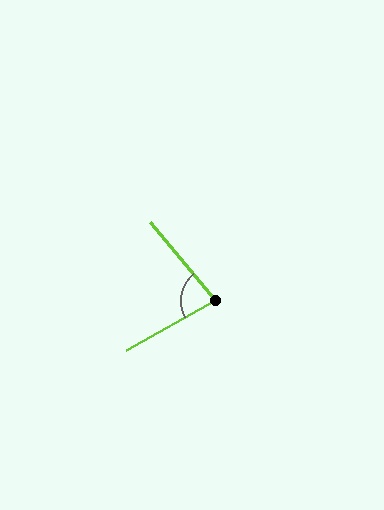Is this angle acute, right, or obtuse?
It is acute.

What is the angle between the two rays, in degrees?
Approximately 80 degrees.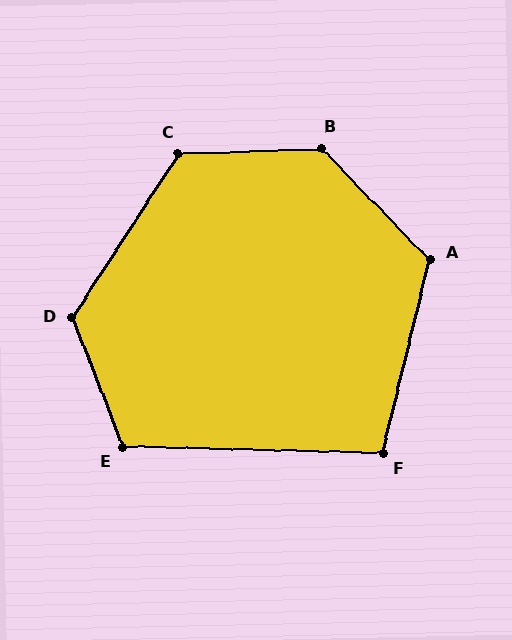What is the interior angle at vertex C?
Approximately 125 degrees (obtuse).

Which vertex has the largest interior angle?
B, at approximately 132 degrees.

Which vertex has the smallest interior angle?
F, at approximately 102 degrees.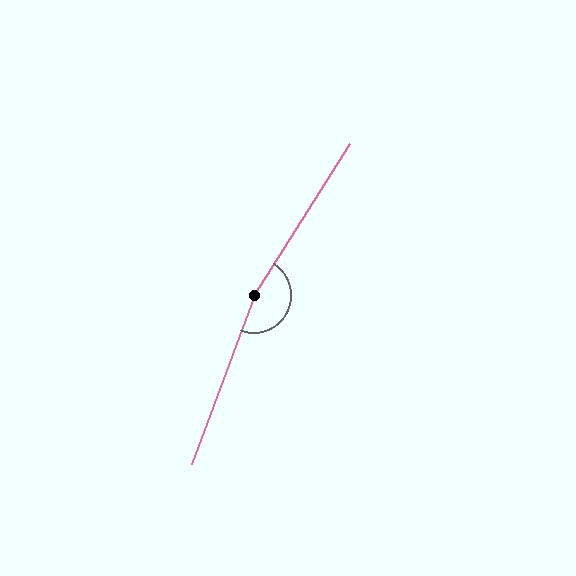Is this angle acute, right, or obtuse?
It is obtuse.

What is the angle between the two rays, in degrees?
Approximately 168 degrees.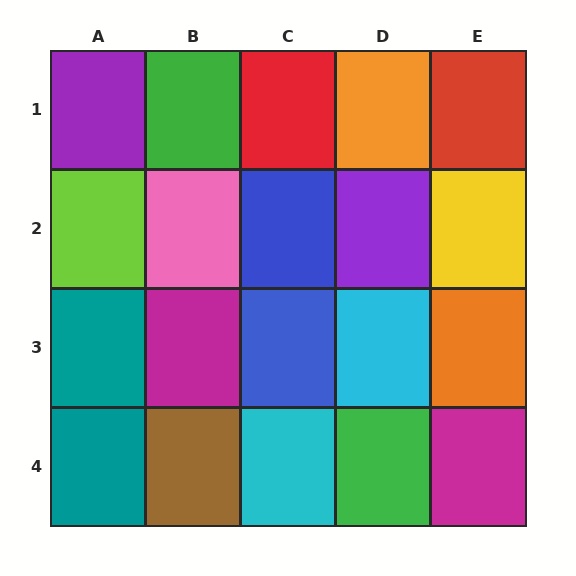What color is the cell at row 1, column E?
Red.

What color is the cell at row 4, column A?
Teal.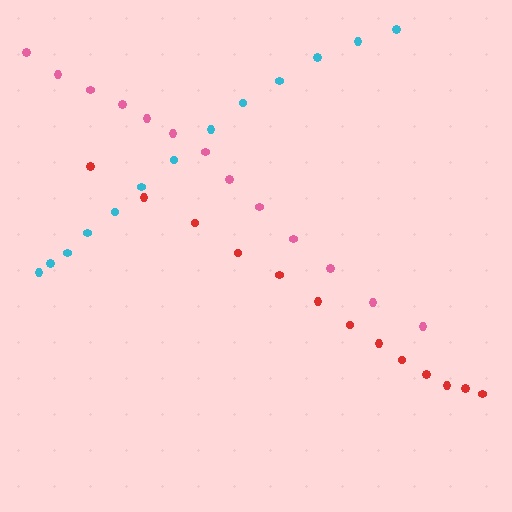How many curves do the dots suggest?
There are 3 distinct paths.